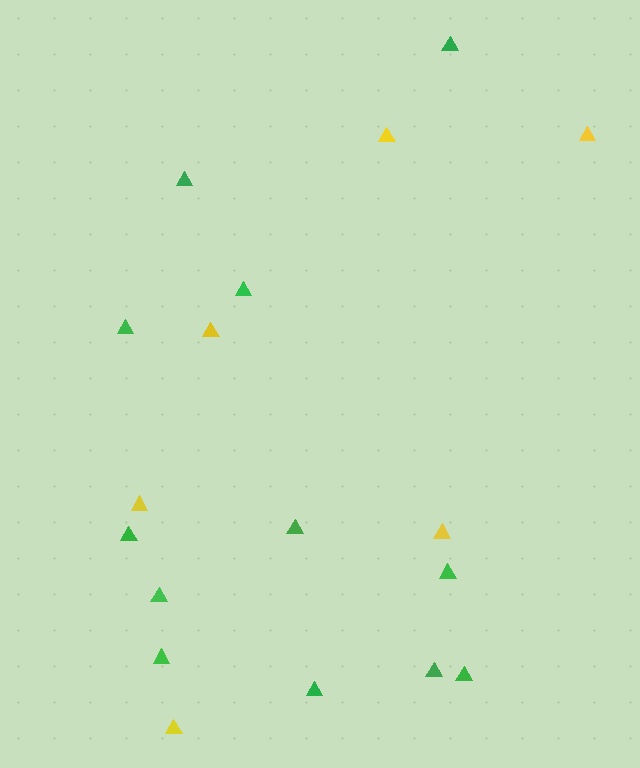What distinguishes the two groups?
There are 2 groups: one group of yellow triangles (6) and one group of green triangles (12).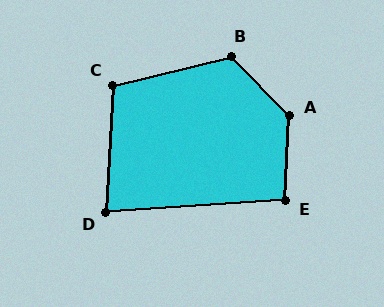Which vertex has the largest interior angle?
A, at approximately 133 degrees.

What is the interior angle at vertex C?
Approximately 107 degrees (obtuse).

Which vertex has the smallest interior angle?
D, at approximately 83 degrees.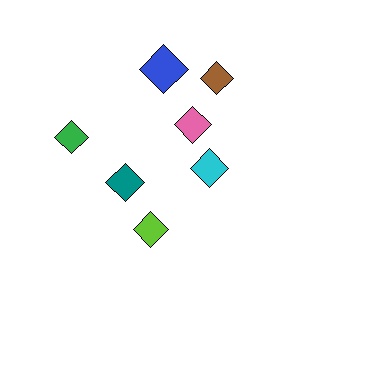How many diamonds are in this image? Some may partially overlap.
There are 7 diamonds.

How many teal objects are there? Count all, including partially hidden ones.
There is 1 teal object.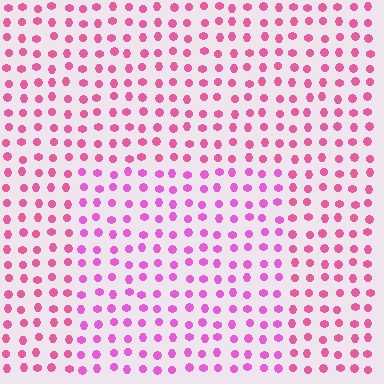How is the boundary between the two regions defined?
The boundary is defined purely by a slight shift in hue (about 24 degrees). Spacing, size, and orientation are identical on both sides.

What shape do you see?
I see a rectangle.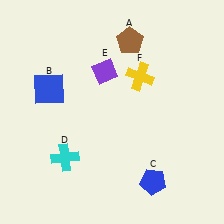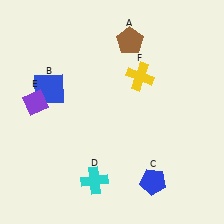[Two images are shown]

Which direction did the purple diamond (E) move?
The purple diamond (E) moved left.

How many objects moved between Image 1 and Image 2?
2 objects moved between the two images.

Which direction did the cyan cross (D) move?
The cyan cross (D) moved right.